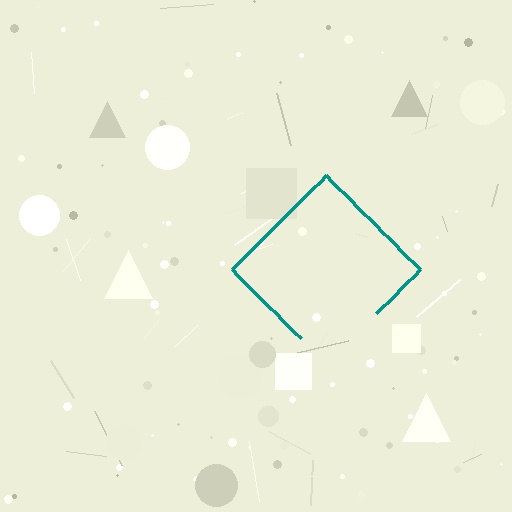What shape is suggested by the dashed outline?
The dashed outline suggests a diamond.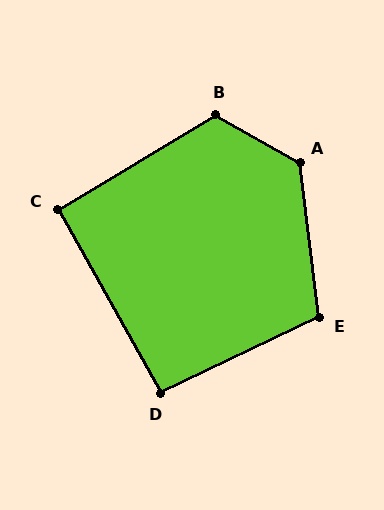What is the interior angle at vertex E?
Approximately 108 degrees (obtuse).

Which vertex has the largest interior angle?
A, at approximately 127 degrees.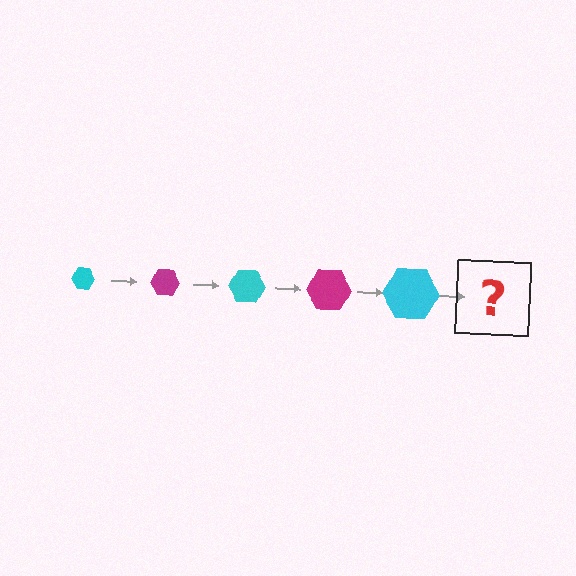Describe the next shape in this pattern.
It should be a magenta hexagon, larger than the previous one.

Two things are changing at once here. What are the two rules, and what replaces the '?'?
The two rules are that the hexagon grows larger each step and the color cycles through cyan and magenta. The '?' should be a magenta hexagon, larger than the previous one.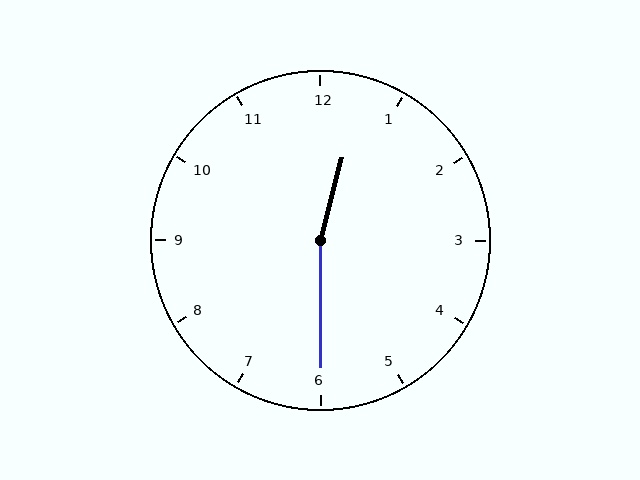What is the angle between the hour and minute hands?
Approximately 165 degrees.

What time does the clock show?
12:30.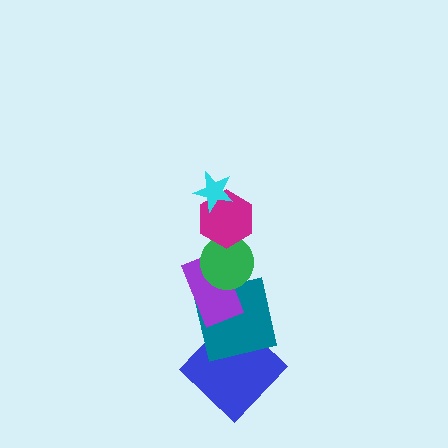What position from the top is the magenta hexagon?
The magenta hexagon is 2nd from the top.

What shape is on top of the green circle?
The magenta hexagon is on top of the green circle.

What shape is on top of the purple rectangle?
The green circle is on top of the purple rectangle.